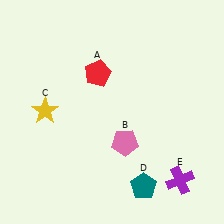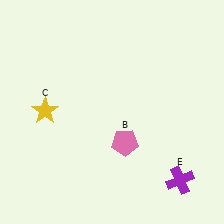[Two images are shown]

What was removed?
The teal pentagon (D), the red pentagon (A) were removed in Image 2.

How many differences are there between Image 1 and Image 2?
There are 2 differences between the two images.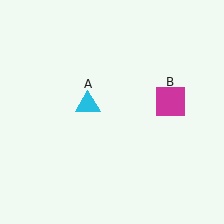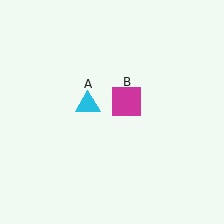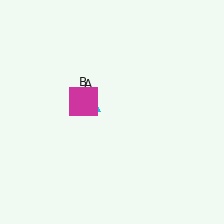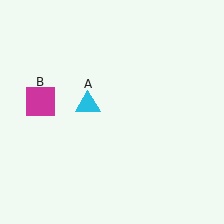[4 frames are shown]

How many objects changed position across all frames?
1 object changed position: magenta square (object B).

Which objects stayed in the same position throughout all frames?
Cyan triangle (object A) remained stationary.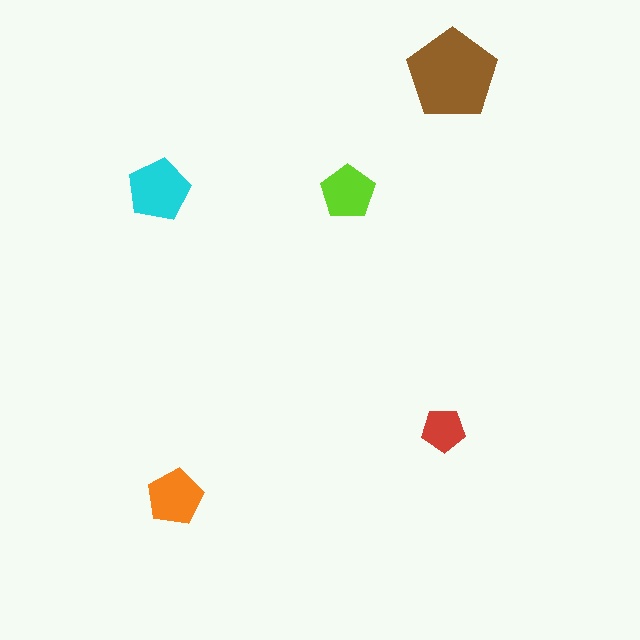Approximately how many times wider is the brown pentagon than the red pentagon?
About 2 times wider.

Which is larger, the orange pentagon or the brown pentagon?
The brown one.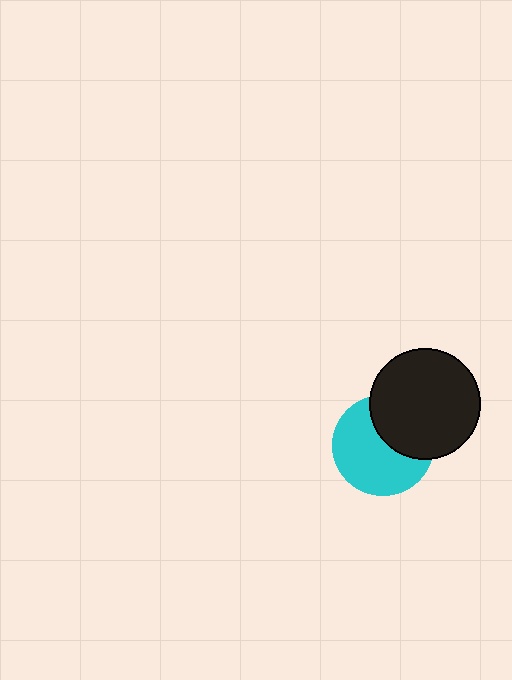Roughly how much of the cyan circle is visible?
About half of it is visible (roughly 64%).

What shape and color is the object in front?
The object in front is a black circle.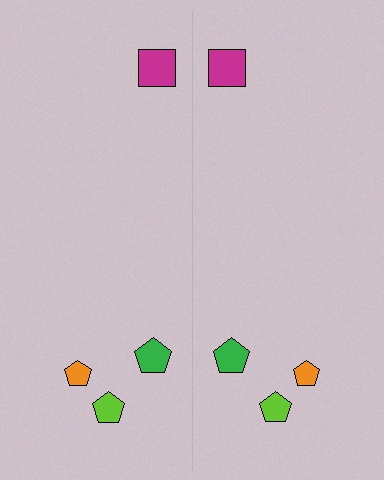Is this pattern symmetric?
Yes, this pattern has bilateral (reflection) symmetry.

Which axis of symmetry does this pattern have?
The pattern has a vertical axis of symmetry running through the center of the image.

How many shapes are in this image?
There are 8 shapes in this image.